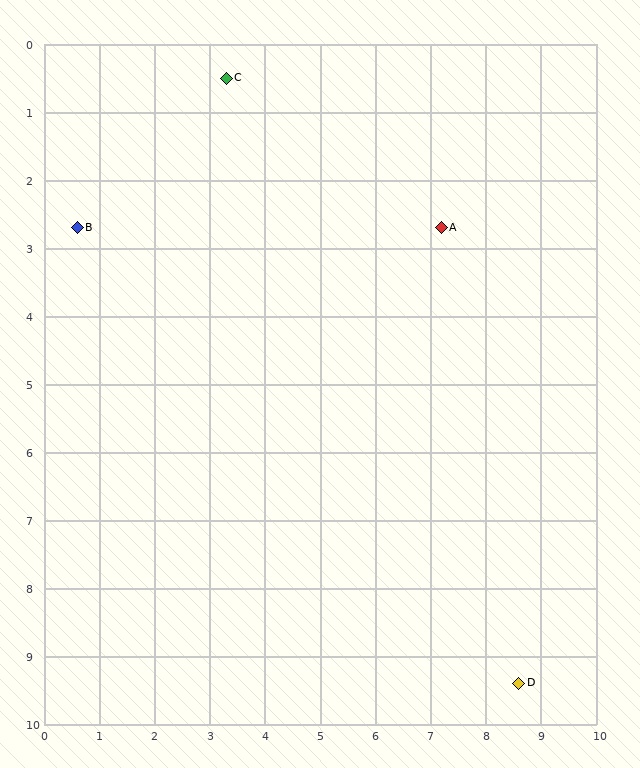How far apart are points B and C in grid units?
Points B and C are about 3.5 grid units apart.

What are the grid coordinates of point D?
Point D is at approximately (8.6, 9.4).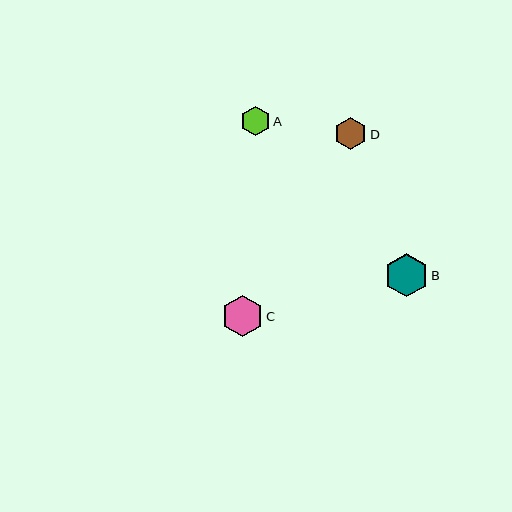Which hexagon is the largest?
Hexagon B is the largest with a size of approximately 43 pixels.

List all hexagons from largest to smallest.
From largest to smallest: B, C, D, A.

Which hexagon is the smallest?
Hexagon A is the smallest with a size of approximately 29 pixels.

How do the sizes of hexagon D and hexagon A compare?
Hexagon D and hexagon A are approximately the same size.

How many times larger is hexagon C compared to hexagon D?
Hexagon C is approximately 1.3 times the size of hexagon D.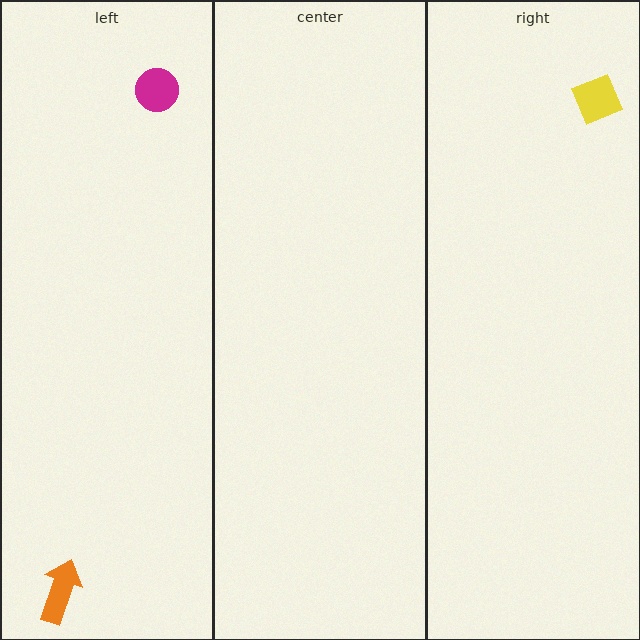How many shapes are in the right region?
1.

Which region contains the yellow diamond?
The right region.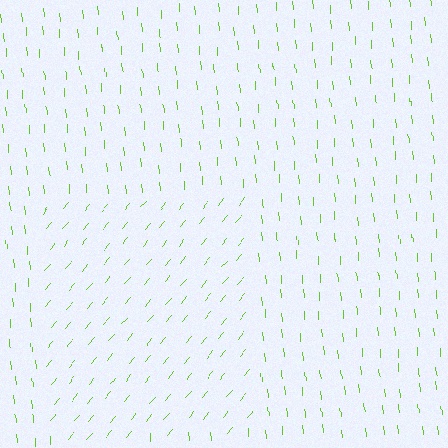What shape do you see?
I see a rectangle.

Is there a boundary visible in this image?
Yes, there is a texture boundary formed by a change in line orientation.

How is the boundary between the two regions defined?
The boundary is defined purely by a change in line orientation (approximately 45 degrees difference). All lines are the same color and thickness.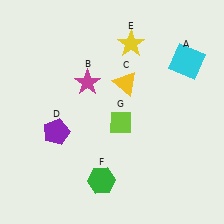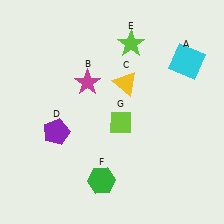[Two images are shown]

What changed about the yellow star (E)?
In Image 1, E is yellow. In Image 2, it changed to lime.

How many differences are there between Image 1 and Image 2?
There is 1 difference between the two images.